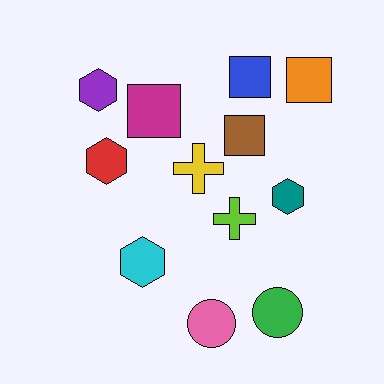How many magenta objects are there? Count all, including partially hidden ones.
There is 1 magenta object.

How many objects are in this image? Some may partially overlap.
There are 12 objects.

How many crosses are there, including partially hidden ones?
There are 2 crosses.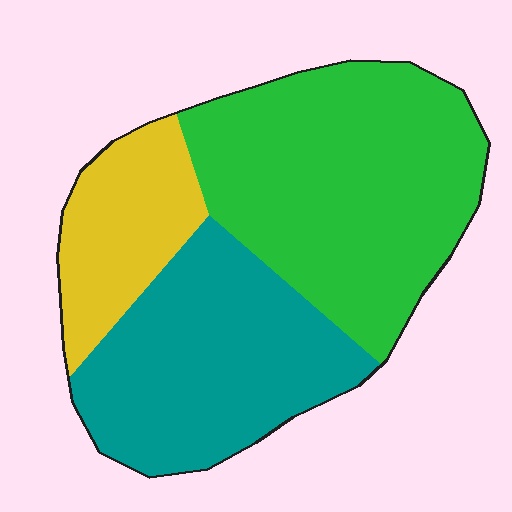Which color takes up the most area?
Green, at roughly 45%.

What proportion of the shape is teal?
Teal takes up between a third and a half of the shape.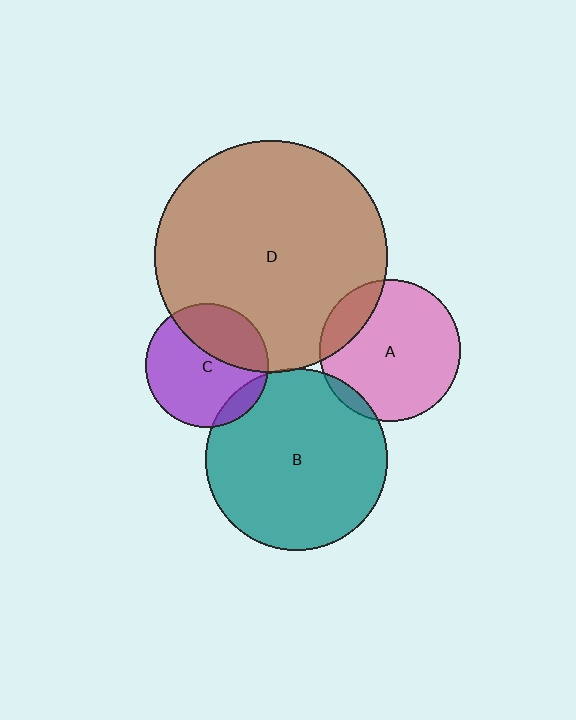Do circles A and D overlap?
Yes.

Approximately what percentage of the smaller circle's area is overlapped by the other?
Approximately 15%.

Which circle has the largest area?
Circle D (brown).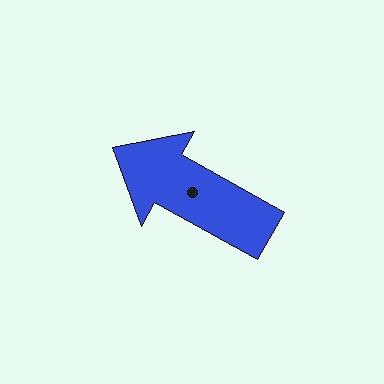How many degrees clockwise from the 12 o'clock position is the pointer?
Approximately 299 degrees.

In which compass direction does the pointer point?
Northwest.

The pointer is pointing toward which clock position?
Roughly 10 o'clock.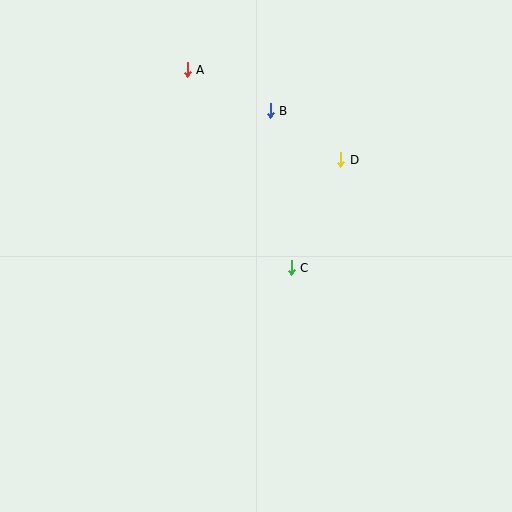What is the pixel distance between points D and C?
The distance between D and C is 119 pixels.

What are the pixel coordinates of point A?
Point A is at (187, 70).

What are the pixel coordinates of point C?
Point C is at (291, 268).